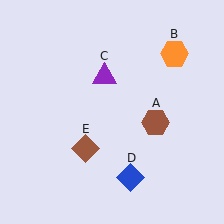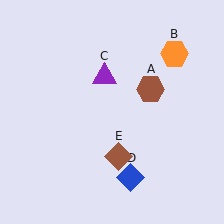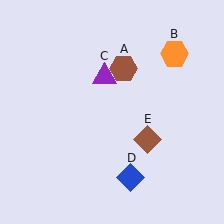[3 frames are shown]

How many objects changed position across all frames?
2 objects changed position: brown hexagon (object A), brown diamond (object E).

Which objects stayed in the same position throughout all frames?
Orange hexagon (object B) and purple triangle (object C) and blue diamond (object D) remained stationary.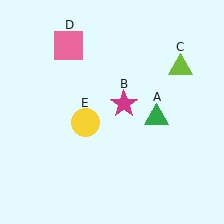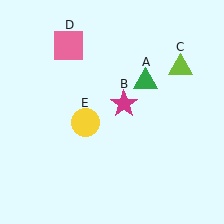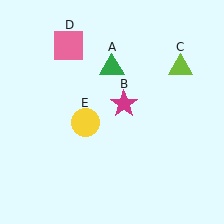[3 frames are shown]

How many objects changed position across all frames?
1 object changed position: green triangle (object A).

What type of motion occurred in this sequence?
The green triangle (object A) rotated counterclockwise around the center of the scene.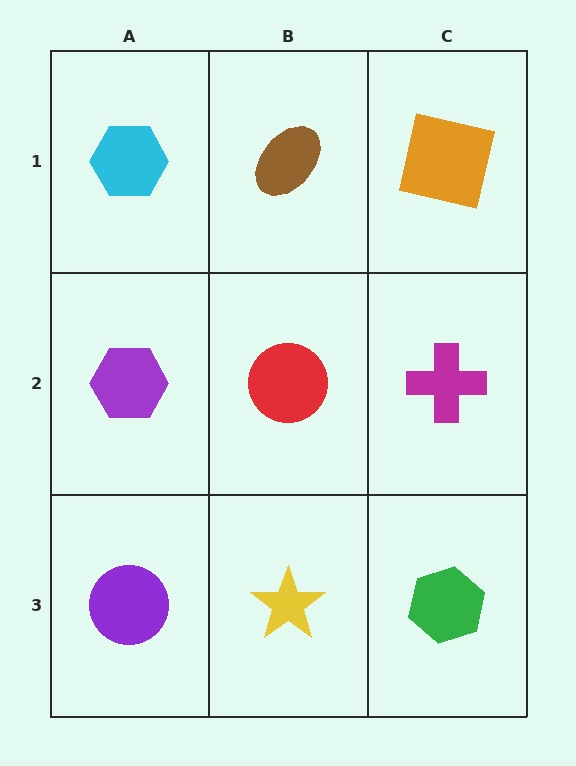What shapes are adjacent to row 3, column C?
A magenta cross (row 2, column C), a yellow star (row 3, column B).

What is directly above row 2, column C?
An orange square.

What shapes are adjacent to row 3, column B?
A red circle (row 2, column B), a purple circle (row 3, column A), a green hexagon (row 3, column C).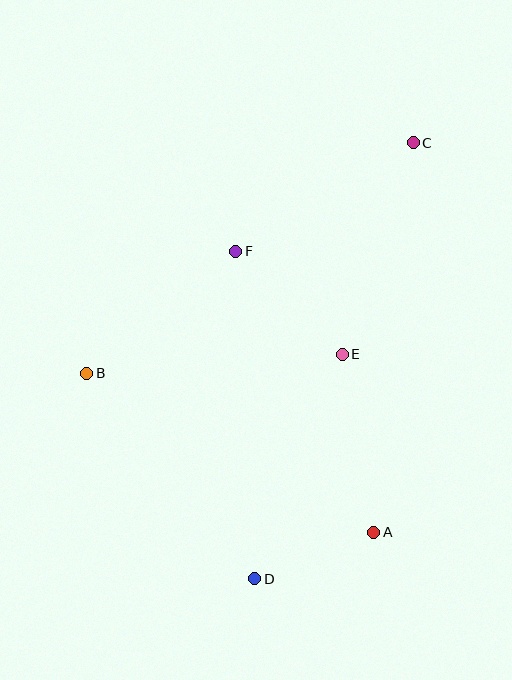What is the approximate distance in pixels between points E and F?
The distance between E and F is approximately 148 pixels.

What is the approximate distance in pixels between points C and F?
The distance between C and F is approximately 208 pixels.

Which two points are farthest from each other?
Points C and D are farthest from each other.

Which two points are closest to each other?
Points A and D are closest to each other.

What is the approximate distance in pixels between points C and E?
The distance between C and E is approximately 223 pixels.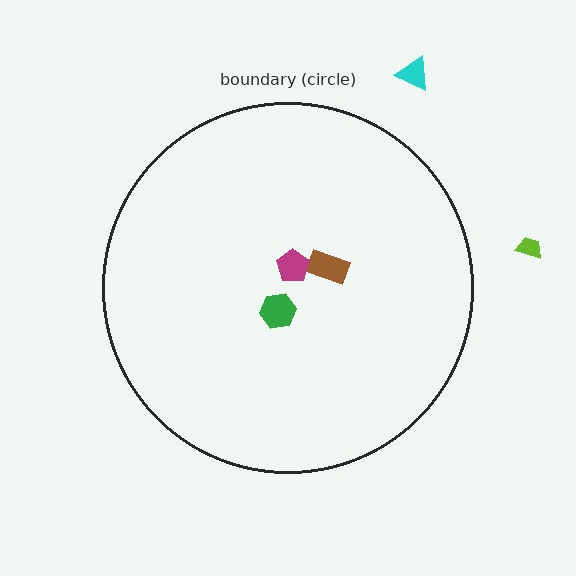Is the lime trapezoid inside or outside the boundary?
Outside.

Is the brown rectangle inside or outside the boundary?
Inside.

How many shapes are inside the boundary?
3 inside, 2 outside.